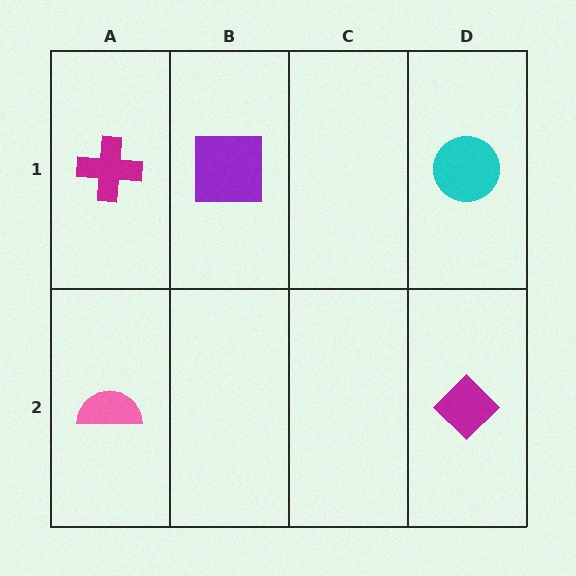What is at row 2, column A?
A pink semicircle.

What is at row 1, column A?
A magenta cross.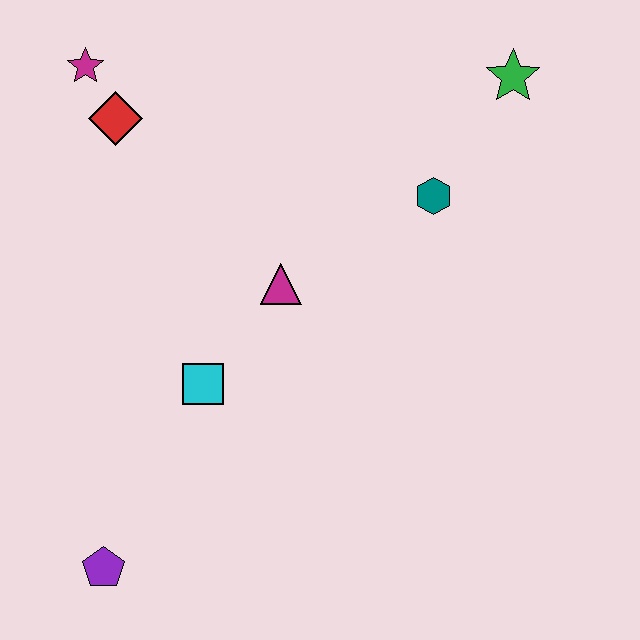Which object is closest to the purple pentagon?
The cyan square is closest to the purple pentagon.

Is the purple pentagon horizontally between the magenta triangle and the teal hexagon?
No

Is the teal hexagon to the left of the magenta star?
No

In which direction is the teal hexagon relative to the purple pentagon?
The teal hexagon is above the purple pentagon.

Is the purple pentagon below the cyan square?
Yes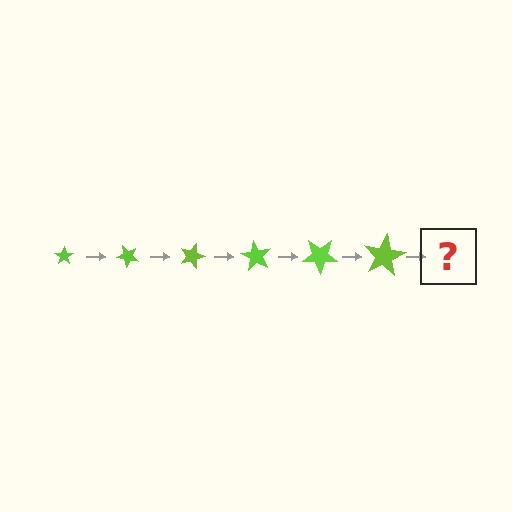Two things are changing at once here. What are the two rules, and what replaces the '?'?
The two rules are that the star grows larger each step and it rotates 45 degrees each step. The '?' should be a star, larger than the previous one and rotated 270 degrees from the start.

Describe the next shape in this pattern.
It should be a star, larger than the previous one and rotated 270 degrees from the start.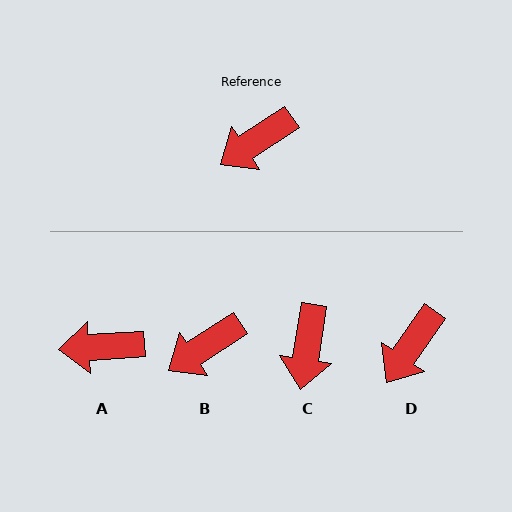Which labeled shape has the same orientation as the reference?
B.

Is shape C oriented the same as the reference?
No, it is off by about 48 degrees.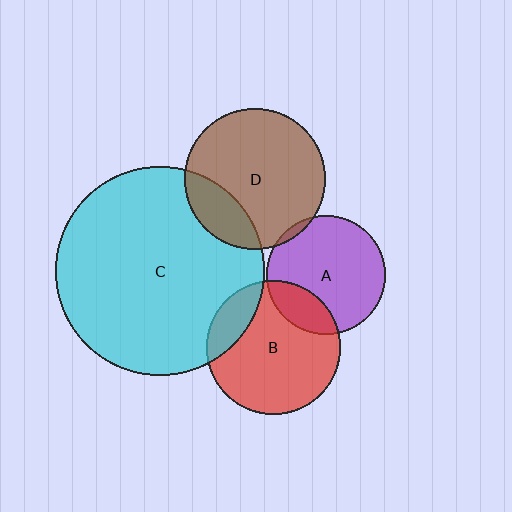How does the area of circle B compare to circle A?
Approximately 1.3 times.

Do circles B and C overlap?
Yes.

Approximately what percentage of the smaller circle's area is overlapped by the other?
Approximately 15%.